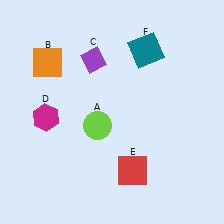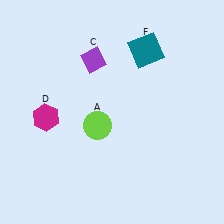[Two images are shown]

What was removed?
The orange square (B), the red square (E) were removed in Image 2.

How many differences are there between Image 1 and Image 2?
There are 2 differences between the two images.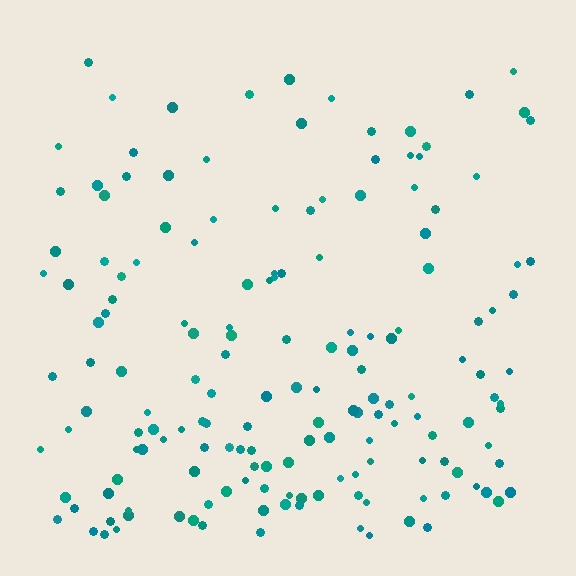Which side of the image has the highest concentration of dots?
The bottom.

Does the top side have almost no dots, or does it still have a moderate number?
Still a moderate number, just noticeably fewer than the bottom.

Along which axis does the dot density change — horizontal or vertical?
Vertical.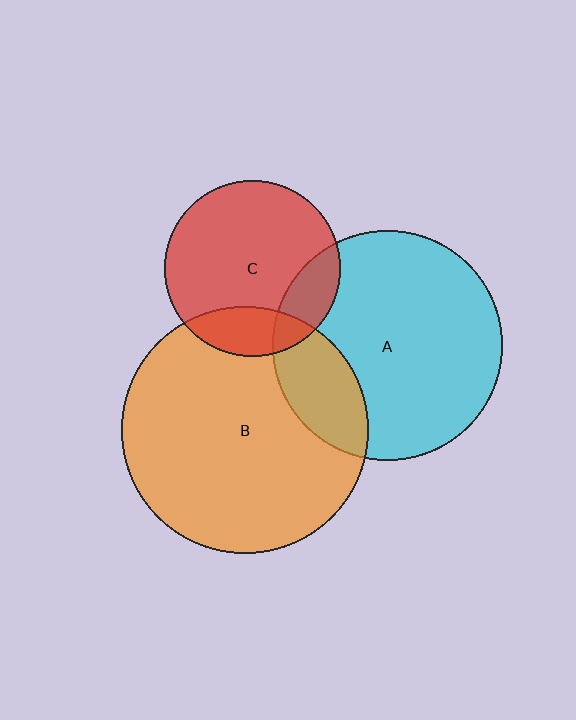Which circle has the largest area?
Circle B (orange).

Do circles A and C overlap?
Yes.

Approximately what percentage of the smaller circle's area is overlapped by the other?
Approximately 15%.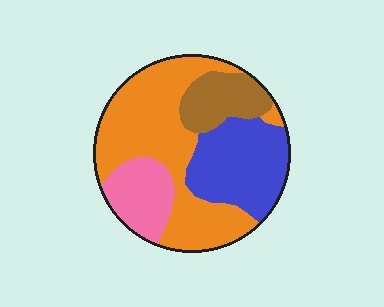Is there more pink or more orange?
Orange.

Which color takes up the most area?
Orange, at roughly 45%.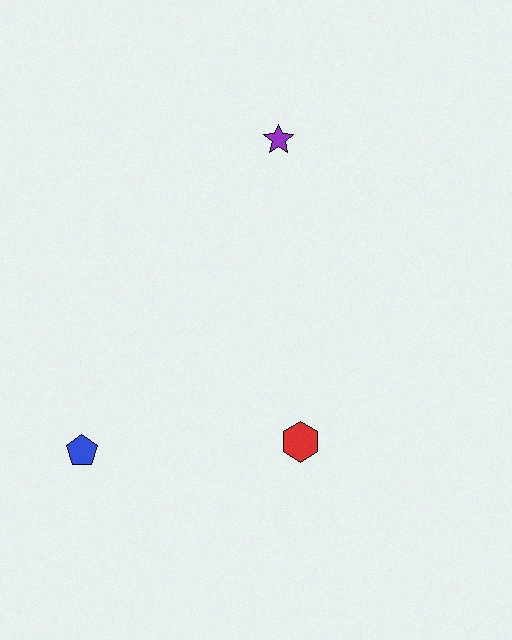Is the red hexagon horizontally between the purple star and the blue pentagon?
No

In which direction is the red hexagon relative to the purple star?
The red hexagon is below the purple star.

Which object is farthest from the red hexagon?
The purple star is farthest from the red hexagon.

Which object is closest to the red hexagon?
The blue pentagon is closest to the red hexagon.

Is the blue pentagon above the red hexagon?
No